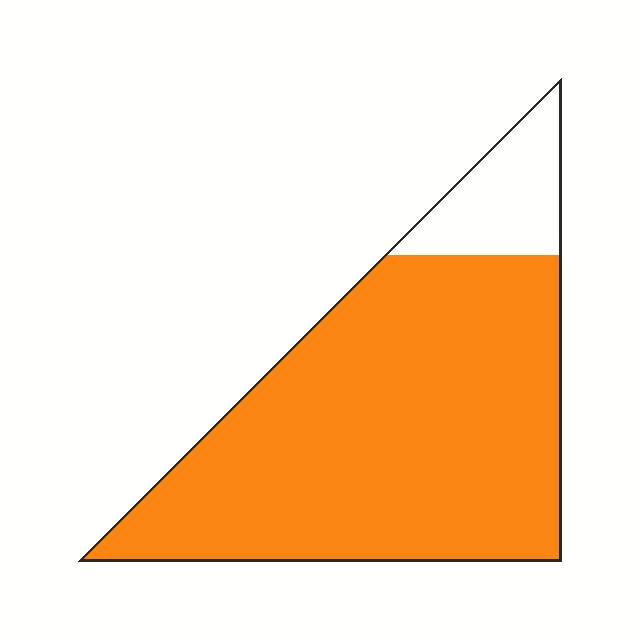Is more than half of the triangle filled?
Yes.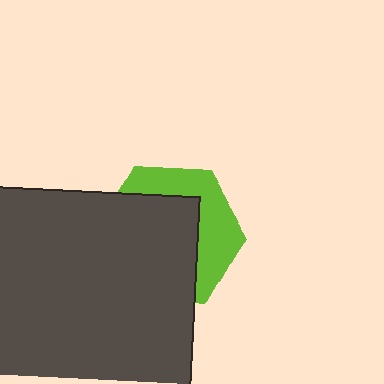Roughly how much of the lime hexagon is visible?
A small part of it is visible (roughly 37%).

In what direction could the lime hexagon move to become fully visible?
The lime hexagon could move toward the upper-right. That would shift it out from behind the dark gray square entirely.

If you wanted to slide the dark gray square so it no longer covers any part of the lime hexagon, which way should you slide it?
Slide it toward the lower-left — that is the most direct way to separate the two shapes.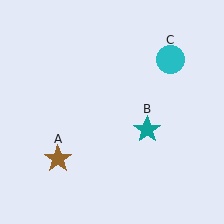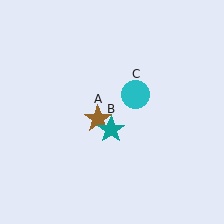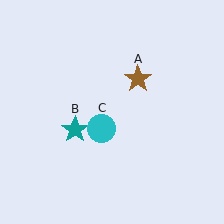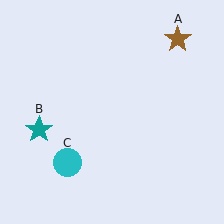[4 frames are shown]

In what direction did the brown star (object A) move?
The brown star (object A) moved up and to the right.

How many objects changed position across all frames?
3 objects changed position: brown star (object A), teal star (object B), cyan circle (object C).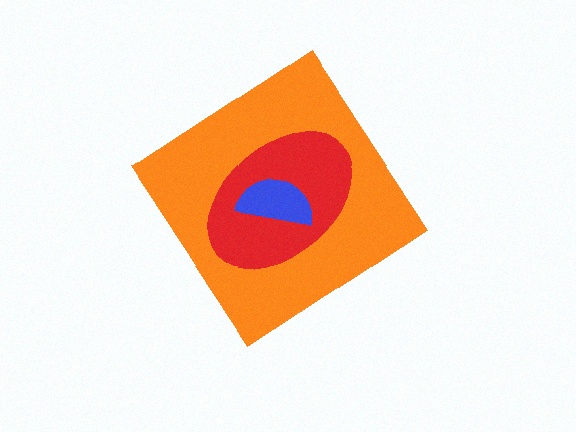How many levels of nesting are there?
3.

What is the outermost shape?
The orange diamond.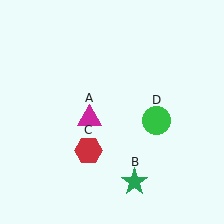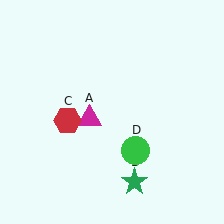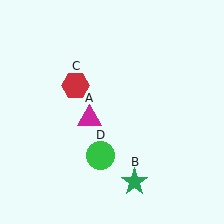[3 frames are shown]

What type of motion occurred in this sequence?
The red hexagon (object C), green circle (object D) rotated clockwise around the center of the scene.